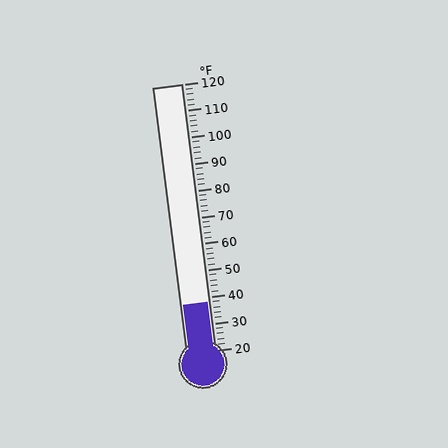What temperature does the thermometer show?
The thermometer shows approximately 38°F.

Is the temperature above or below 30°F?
The temperature is above 30°F.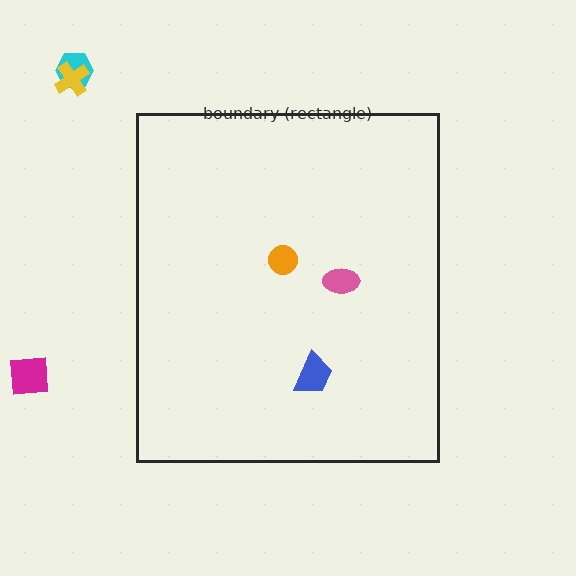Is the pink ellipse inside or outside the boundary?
Inside.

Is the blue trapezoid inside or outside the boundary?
Inside.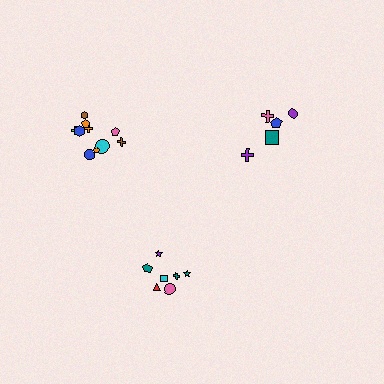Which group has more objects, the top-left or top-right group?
The top-left group.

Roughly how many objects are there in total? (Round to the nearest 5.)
Roughly 20 objects in total.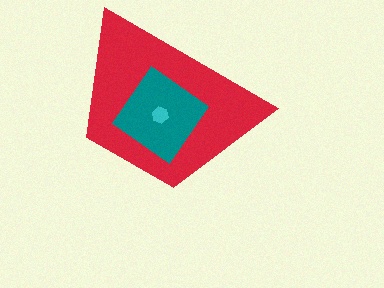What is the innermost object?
The cyan hexagon.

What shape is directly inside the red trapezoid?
The teal diamond.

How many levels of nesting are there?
3.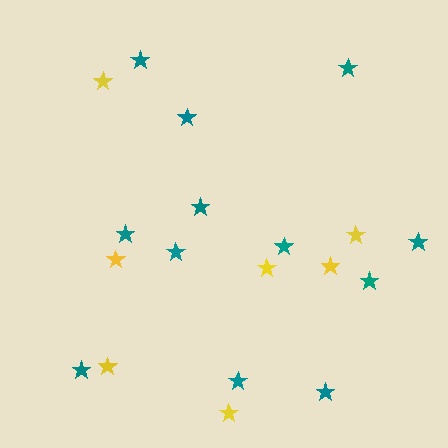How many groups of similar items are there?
There are 2 groups: one group of yellow stars (7) and one group of teal stars (12).